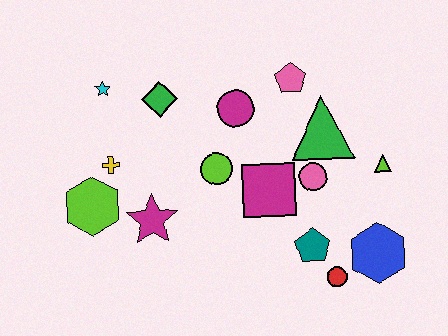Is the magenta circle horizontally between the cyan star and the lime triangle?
Yes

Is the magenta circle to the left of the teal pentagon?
Yes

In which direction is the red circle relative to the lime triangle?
The red circle is below the lime triangle.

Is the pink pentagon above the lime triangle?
Yes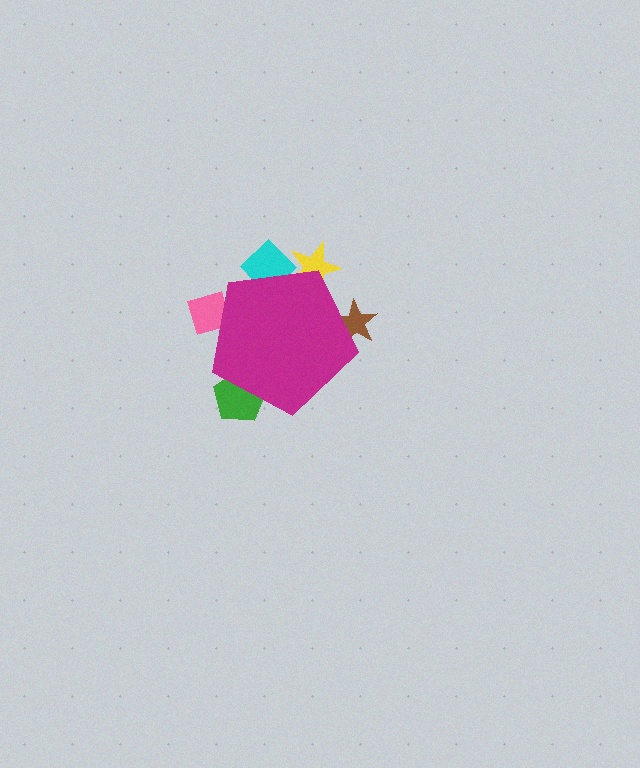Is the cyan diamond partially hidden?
Yes, the cyan diamond is partially hidden behind the magenta pentagon.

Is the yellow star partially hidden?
Yes, the yellow star is partially hidden behind the magenta pentagon.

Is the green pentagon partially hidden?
Yes, the green pentagon is partially hidden behind the magenta pentagon.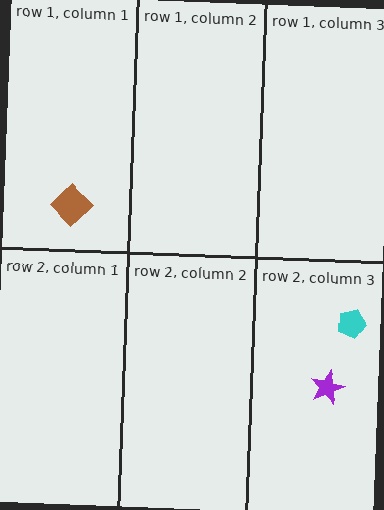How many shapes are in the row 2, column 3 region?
2.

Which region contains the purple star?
The row 2, column 3 region.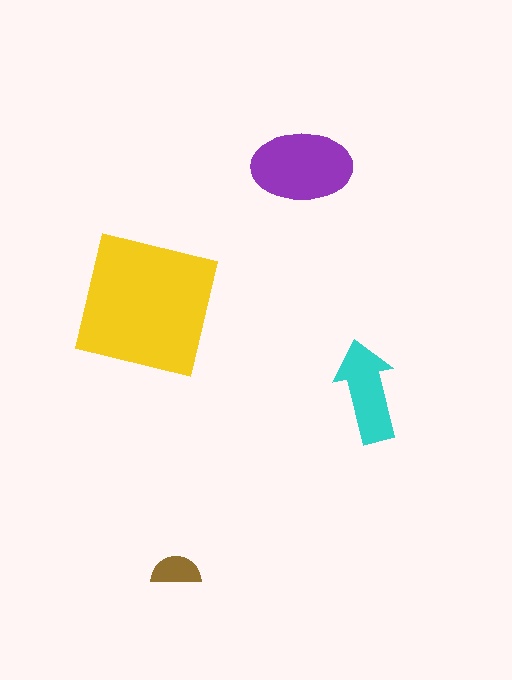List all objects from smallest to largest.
The brown semicircle, the cyan arrow, the purple ellipse, the yellow square.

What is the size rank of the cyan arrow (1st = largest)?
3rd.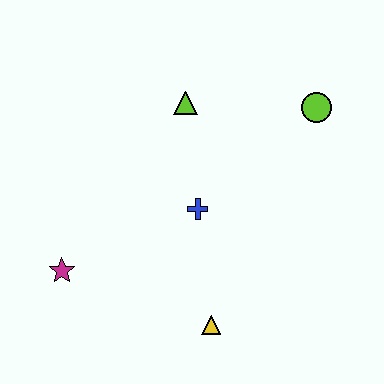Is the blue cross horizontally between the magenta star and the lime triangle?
No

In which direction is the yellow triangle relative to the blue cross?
The yellow triangle is below the blue cross.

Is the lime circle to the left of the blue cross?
No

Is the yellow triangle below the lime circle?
Yes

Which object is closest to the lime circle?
The lime triangle is closest to the lime circle.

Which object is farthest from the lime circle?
The magenta star is farthest from the lime circle.